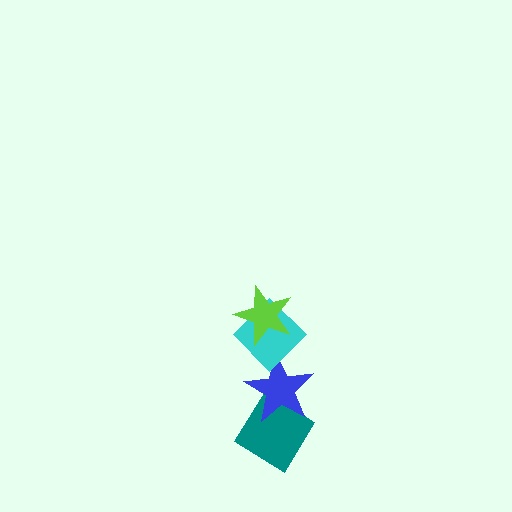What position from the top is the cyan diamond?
The cyan diamond is 2nd from the top.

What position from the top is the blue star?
The blue star is 3rd from the top.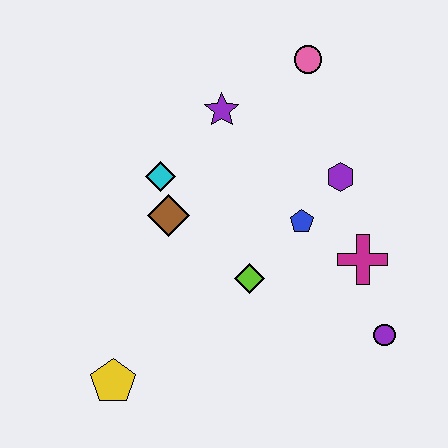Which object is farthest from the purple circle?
The pink circle is farthest from the purple circle.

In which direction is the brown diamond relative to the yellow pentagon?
The brown diamond is above the yellow pentagon.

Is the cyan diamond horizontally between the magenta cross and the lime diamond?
No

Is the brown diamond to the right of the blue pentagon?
No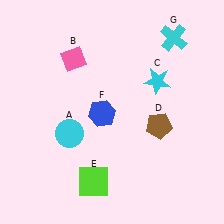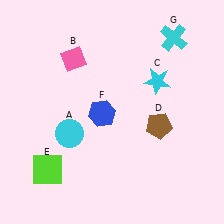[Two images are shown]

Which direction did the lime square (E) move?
The lime square (E) moved left.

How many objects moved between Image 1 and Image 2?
1 object moved between the two images.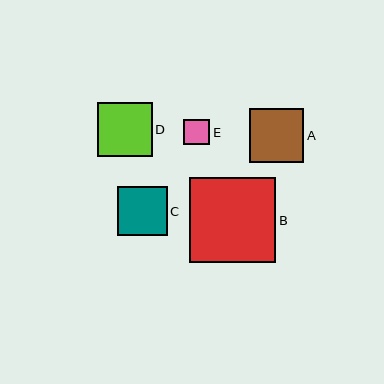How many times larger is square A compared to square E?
Square A is approximately 2.1 times the size of square E.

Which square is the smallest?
Square E is the smallest with a size of approximately 26 pixels.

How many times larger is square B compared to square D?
Square B is approximately 1.6 times the size of square D.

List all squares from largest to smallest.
From largest to smallest: B, D, A, C, E.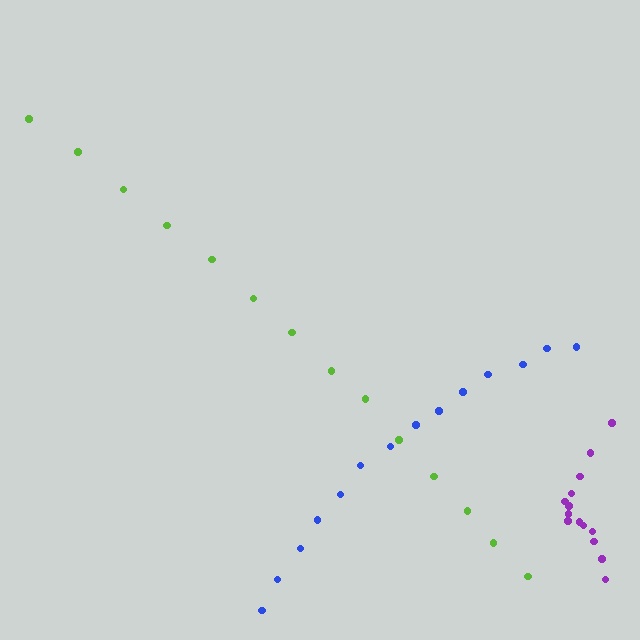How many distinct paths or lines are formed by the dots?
There are 3 distinct paths.